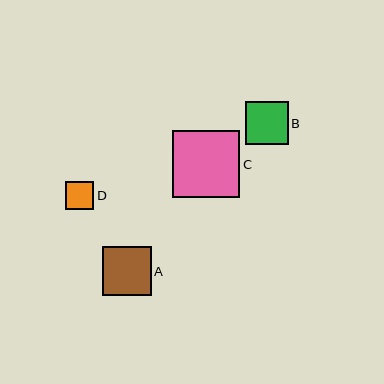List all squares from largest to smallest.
From largest to smallest: C, A, B, D.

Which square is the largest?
Square C is the largest with a size of approximately 67 pixels.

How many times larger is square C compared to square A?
Square C is approximately 1.4 times the size of square A.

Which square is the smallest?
Square D is the smallest with a size of approximately 28 pixels.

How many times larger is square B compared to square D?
Square B is approximately 1.5 times the size of square D.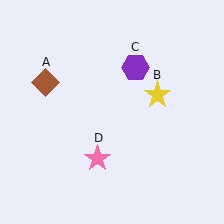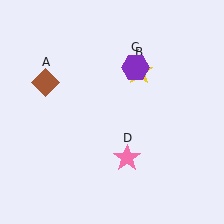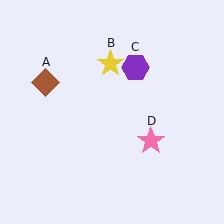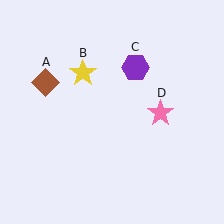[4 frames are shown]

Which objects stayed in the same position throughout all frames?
Brown diamond (object A) and purple hexagon (object C) remained stationary.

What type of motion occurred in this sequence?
The yellow star (object B), pink star (object D) rotated counterclockwise around the center of the scene.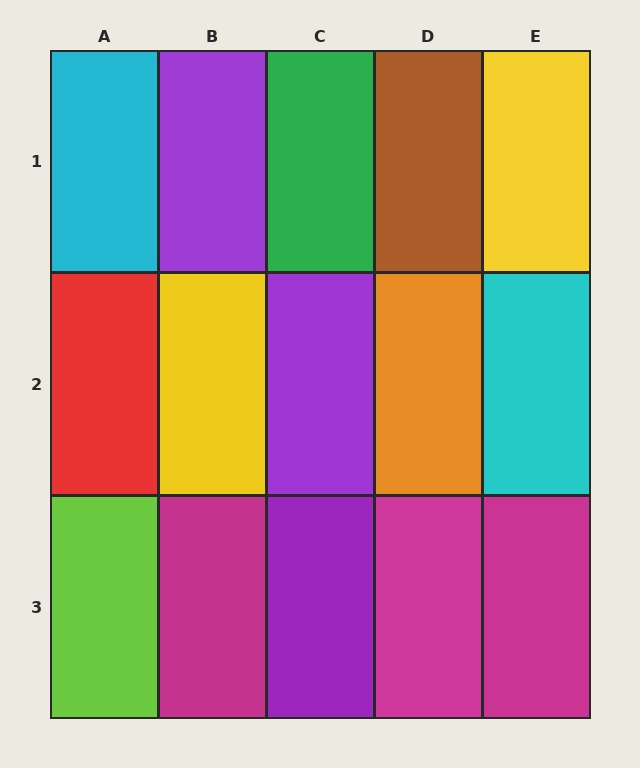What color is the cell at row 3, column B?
Magenta.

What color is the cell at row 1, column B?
Purple.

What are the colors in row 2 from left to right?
Red, yellow, purple, orange, cyan.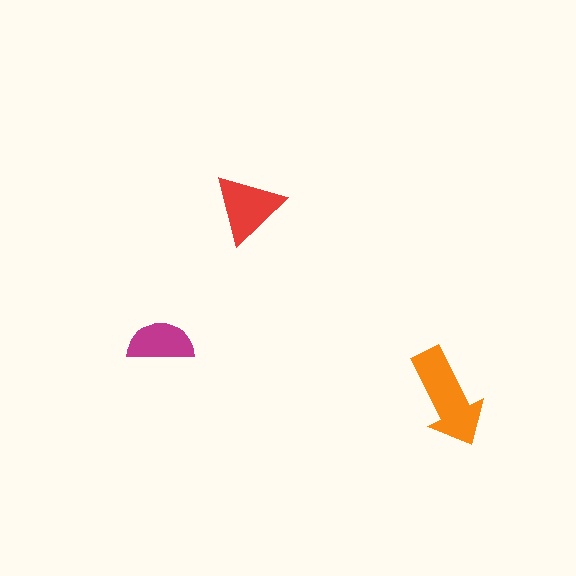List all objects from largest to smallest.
The orange arrow, the red triangle, the magenta semicircle.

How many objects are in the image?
There are 3 objects in the image.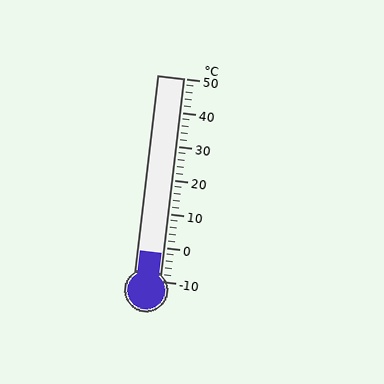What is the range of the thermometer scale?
The thermometer scale ranges from -10°C to 50°C.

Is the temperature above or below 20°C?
The temperature is below 20°C.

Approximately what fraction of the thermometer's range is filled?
The thermometer is filled to approximately 15% of its range.